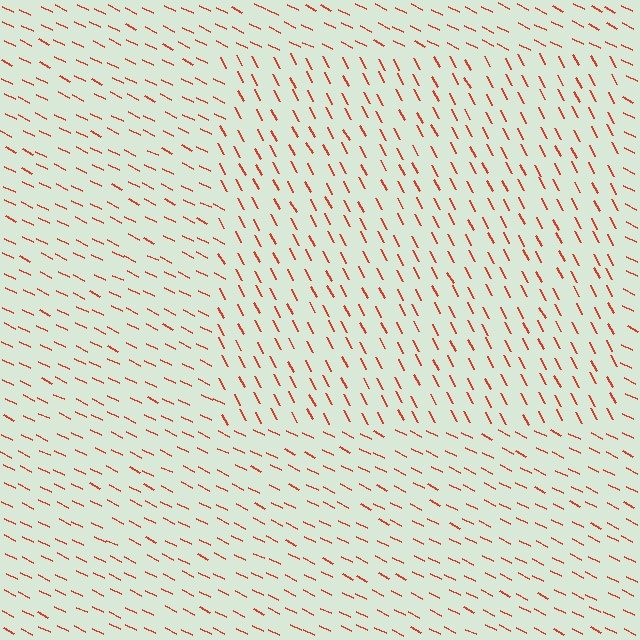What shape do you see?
I see a rectangle.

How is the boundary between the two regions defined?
The boundary is defined purely by a change in line orientation (approximately 36 degrees difference). All lines are the same color and thickness.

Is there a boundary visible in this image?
Yes, there is a texture boundary formed by a change in line orientation.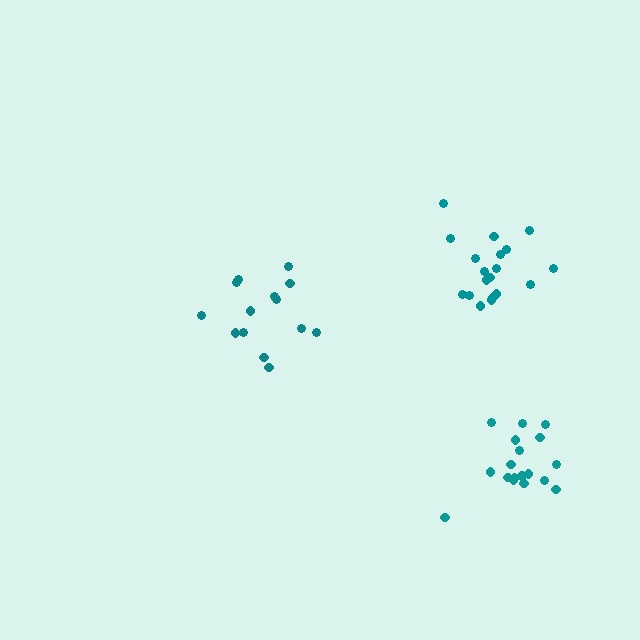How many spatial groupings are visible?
There are 3 spatial groupings.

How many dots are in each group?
Group 1: 18 dots, Group 2: 14 dots, Group 3: 19 dots (51 total).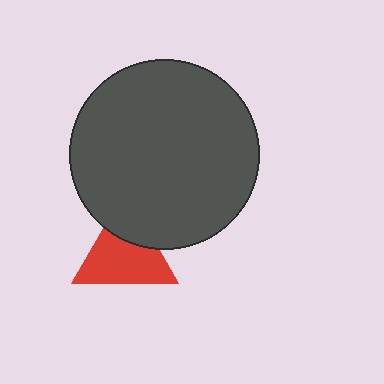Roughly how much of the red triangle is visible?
Most of it is visible (roughly 70%).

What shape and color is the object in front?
The object in front is a dark gray circle.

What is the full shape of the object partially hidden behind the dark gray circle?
The partially hidden object is a red triangle.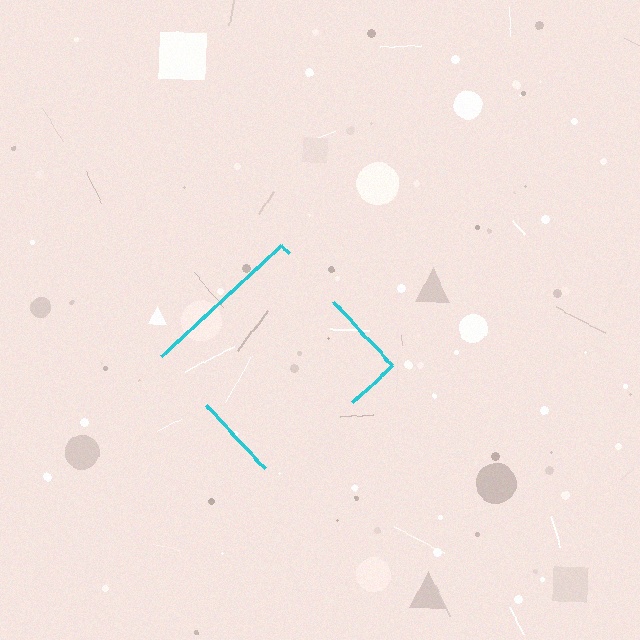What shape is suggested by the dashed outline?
The dashed outline suggests a diamond.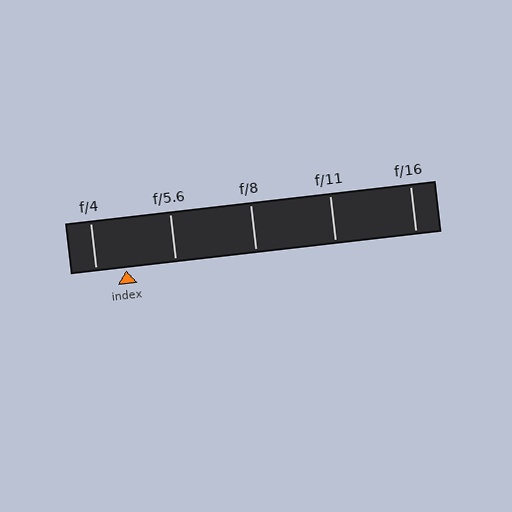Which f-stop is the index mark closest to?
The index mark is closest to f/4.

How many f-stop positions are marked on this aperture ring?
There are 5 f-stop positions marked.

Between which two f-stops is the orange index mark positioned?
The index mark is between f/4 and f/5.6.